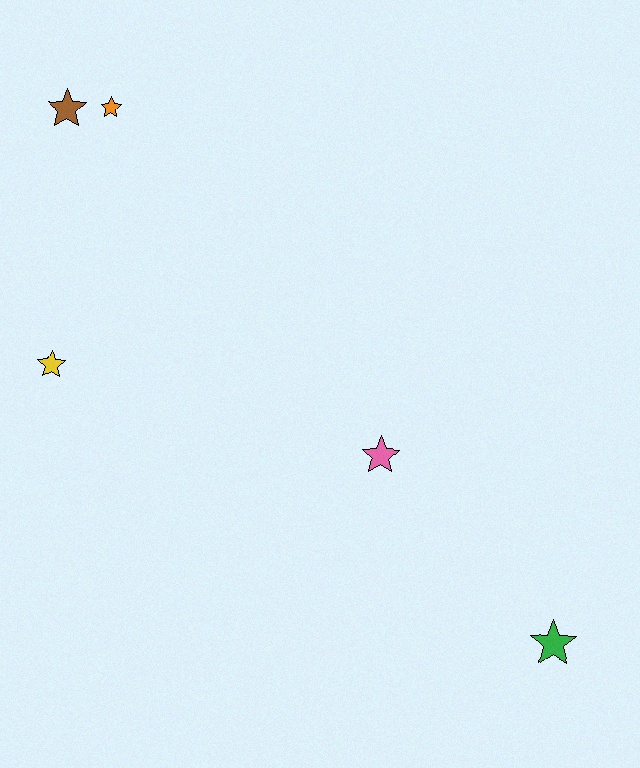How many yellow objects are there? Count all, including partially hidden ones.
There is 1 yellow object.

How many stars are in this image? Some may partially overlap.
There are 5 stars.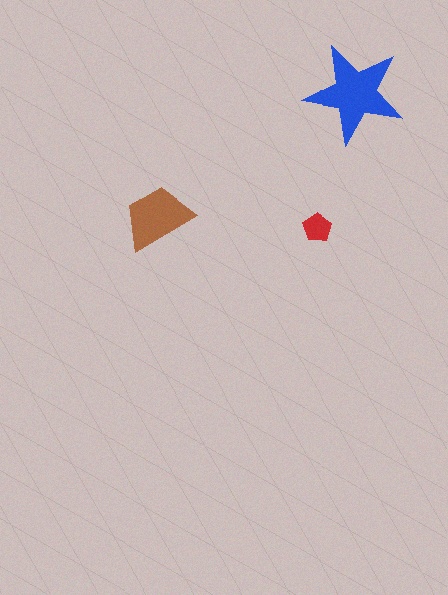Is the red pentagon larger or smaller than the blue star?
Smaller.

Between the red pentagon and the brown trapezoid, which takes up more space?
The brown trapezoid.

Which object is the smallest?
The red pentagon.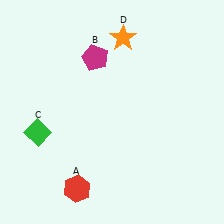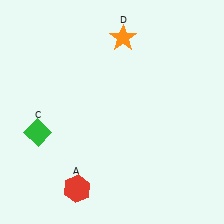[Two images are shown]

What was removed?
The magenta pentagon (B) was removed in Image 2.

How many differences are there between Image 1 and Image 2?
There is 1 difference between the two images.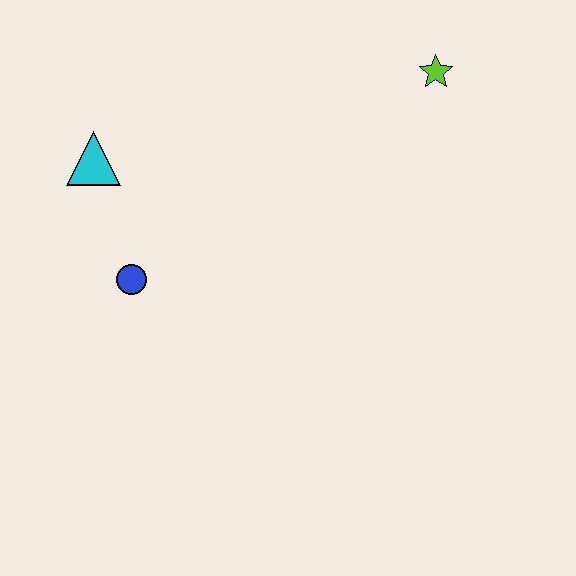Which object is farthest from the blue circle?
The lime star is farthest from the blue circle.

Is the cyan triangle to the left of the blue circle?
Yes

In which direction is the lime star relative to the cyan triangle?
The lime star is to the right of the cyan triangle.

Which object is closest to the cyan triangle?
The blue circle is closest to the cyan triangle.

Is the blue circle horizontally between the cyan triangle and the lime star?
Yes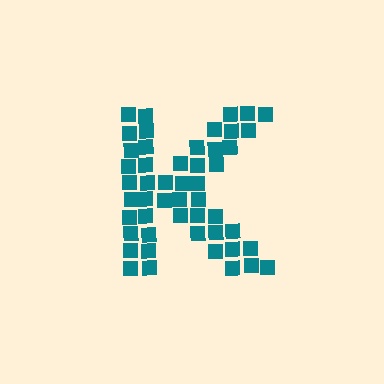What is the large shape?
The large shape is the letter K.